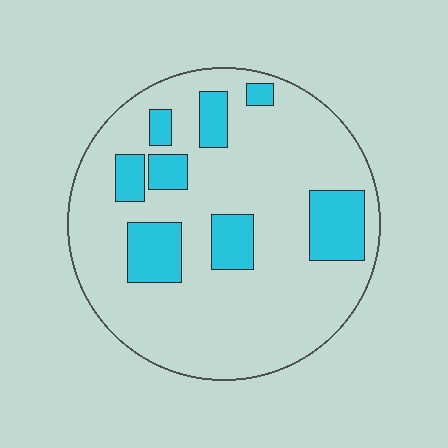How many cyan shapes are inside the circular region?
8.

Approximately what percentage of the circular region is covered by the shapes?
Approximately 20%.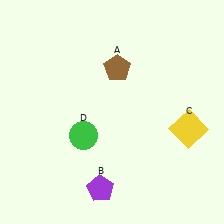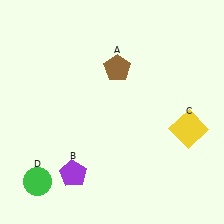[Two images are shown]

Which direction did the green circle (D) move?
The green circle (D) moved left.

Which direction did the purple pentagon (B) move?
The purple pentagon (B) moved left.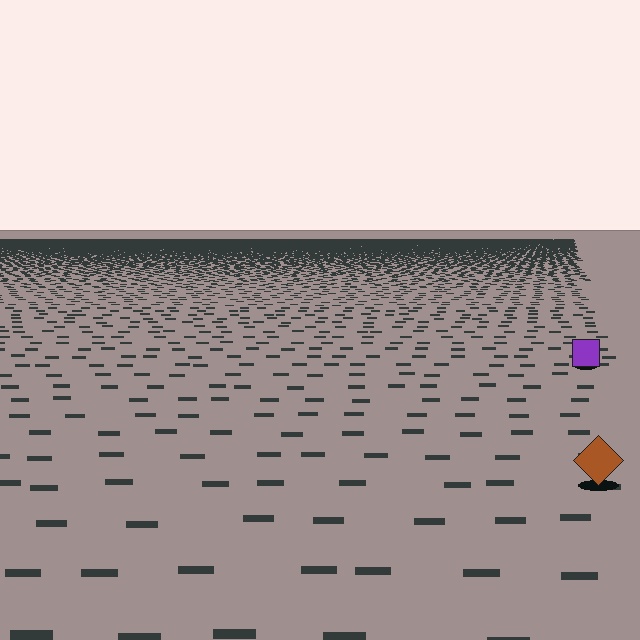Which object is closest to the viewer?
The brown diamond is closest. The texture marks near it are larger and more spread out.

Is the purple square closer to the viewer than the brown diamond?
No. The brown diamond is closer — you can tell from the texture gradient: the ground texture is coarser near it.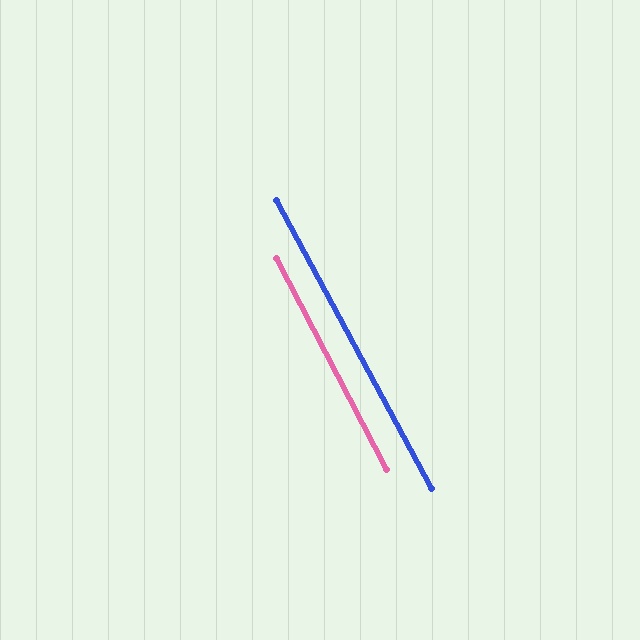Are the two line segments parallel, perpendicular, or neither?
Parallel — their directions differ by only 0.8°.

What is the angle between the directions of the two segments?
Approximately 1 degree.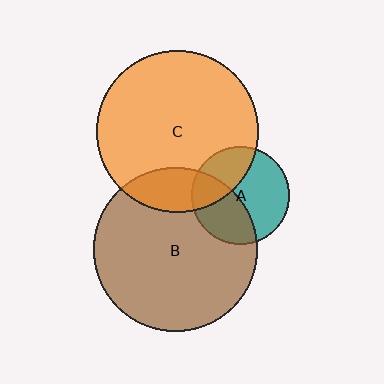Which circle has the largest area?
Circle B (brown).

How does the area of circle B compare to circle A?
Approximately 2.8 times.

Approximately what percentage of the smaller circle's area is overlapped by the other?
Approximately 40%.